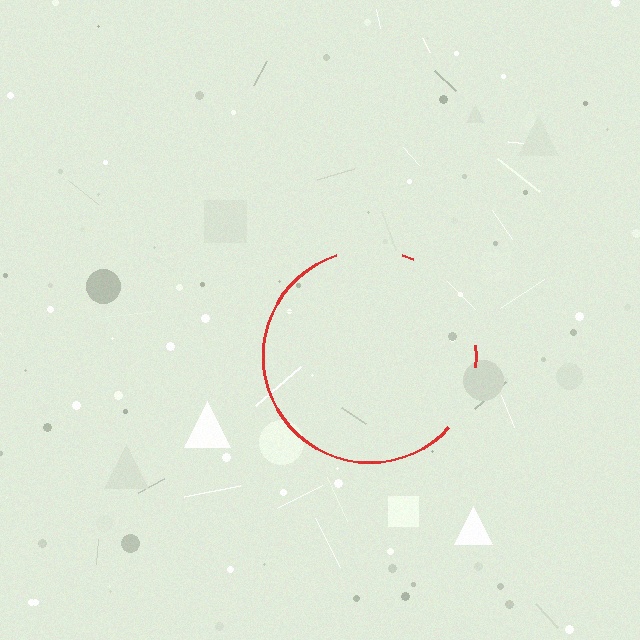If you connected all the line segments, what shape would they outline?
They would outline a circle.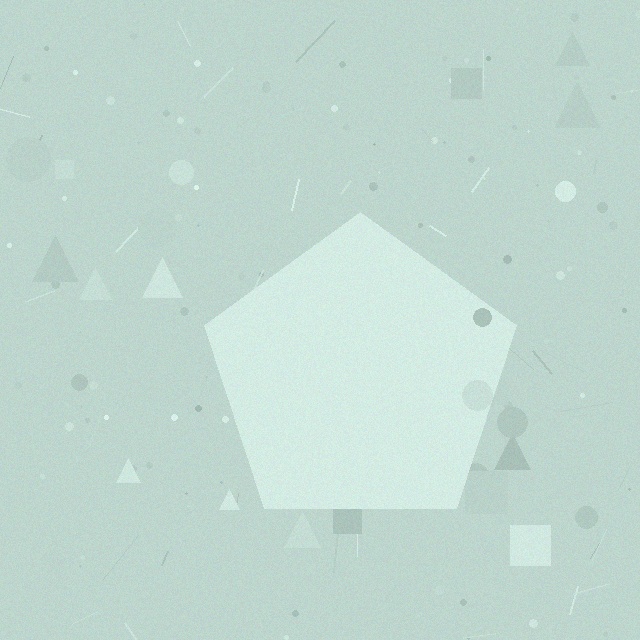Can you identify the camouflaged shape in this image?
The camouflaged shape is a pentagon.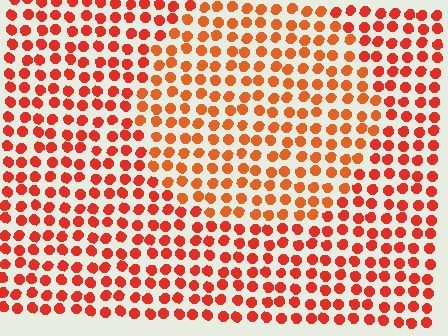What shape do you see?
I see a circle.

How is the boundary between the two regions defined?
The boundary is defined purely by a slight shift in hue (about 17 degrees). Spacing, size, and orientation are identical on both sides.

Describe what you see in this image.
The image is filled with small red elements in a uniform arrangement. A circle-shaped region is visible where the elements are tinted to a slightly different hue, forming a subtle color boundary.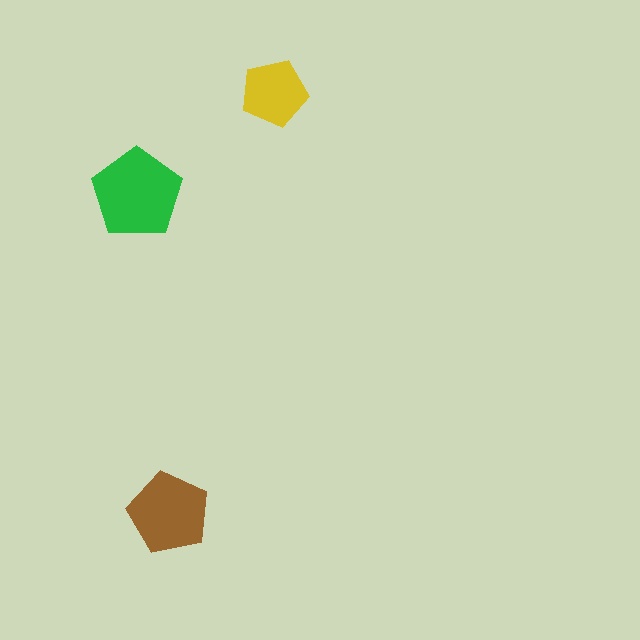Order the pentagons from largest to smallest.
the green one, the brown one, the yellow one.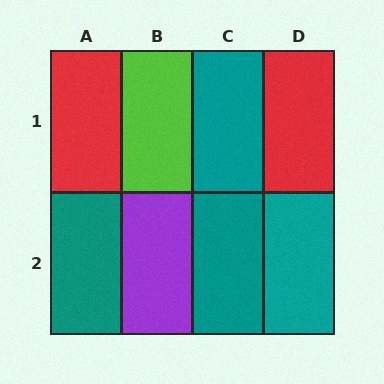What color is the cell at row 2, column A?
Teal.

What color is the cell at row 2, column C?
Teal.